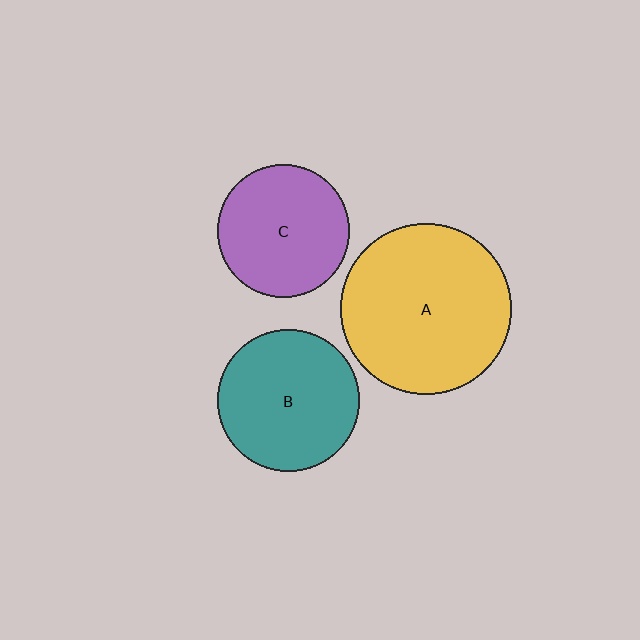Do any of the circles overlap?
No, none of the circles overlap.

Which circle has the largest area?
Circle A (yellow).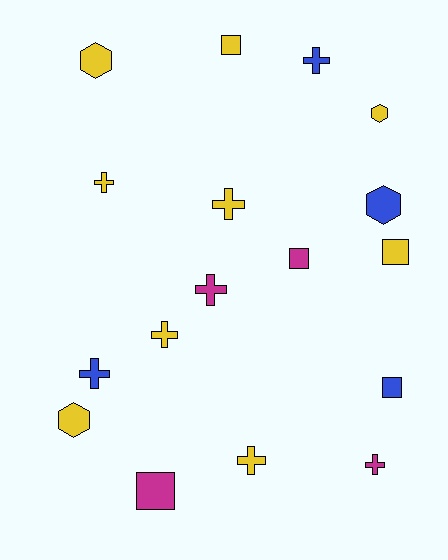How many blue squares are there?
There is 1 blue square.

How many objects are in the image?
There are 17 objects.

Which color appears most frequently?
Yellow, with 9 objects.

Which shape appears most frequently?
Cross, with 8 objects.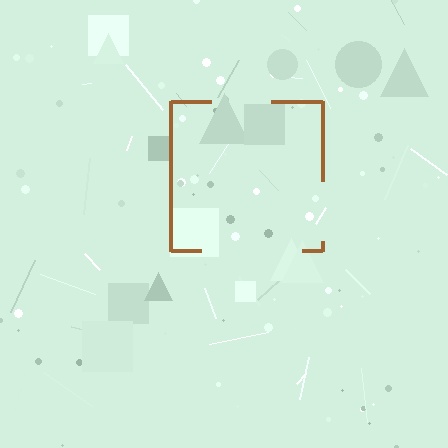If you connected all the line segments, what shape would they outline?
They would outline a square.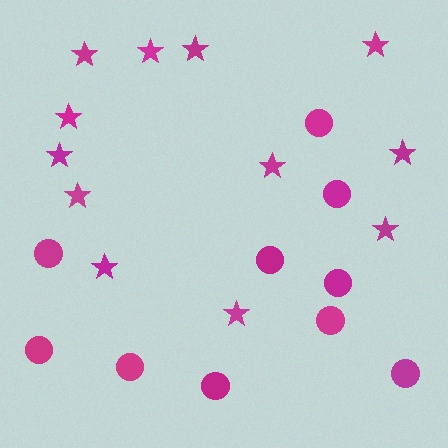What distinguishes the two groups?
There are 2 groups: one group of circles (10) and one group of stars (12).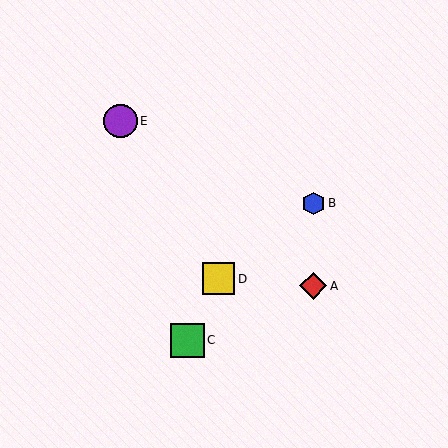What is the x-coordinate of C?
Object C is at x≈188.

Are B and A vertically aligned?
Yes, both are at x≈313.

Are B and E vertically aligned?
No, B is at x≈313 and E is at x≈121.